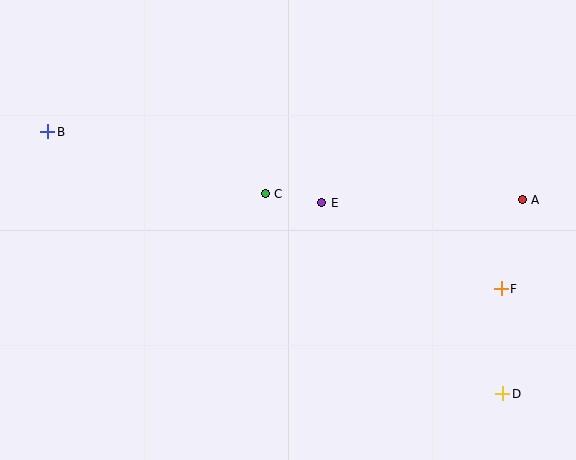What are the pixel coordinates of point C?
Point C is at (265, 194).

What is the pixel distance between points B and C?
The distance between B and C is 226 pixels.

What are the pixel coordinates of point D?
Point D is at (503, 394).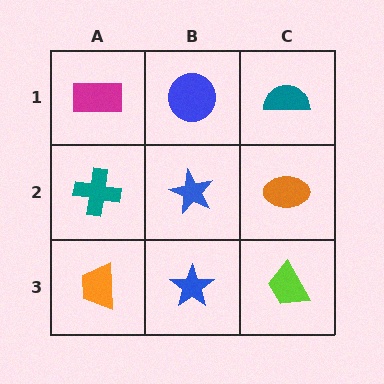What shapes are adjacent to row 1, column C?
An orange ellipse (row 2, column C), a blue circle (row 1, column B).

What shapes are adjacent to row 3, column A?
A teal cross (row 2, column A), a blue star (row 3, column B).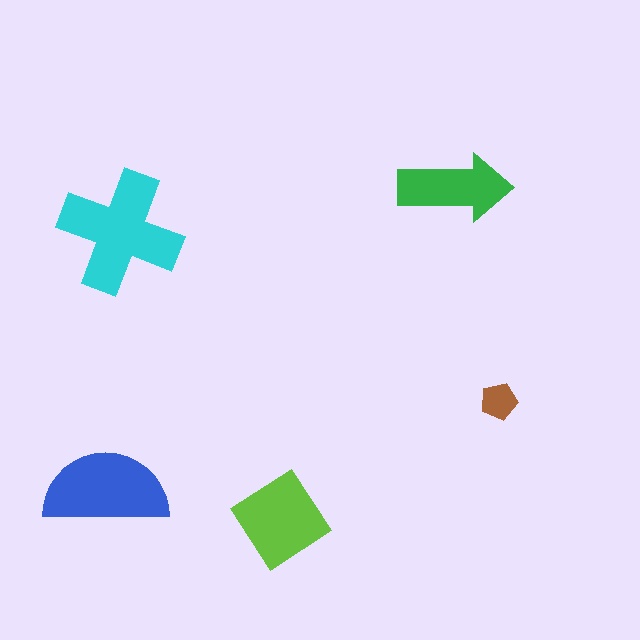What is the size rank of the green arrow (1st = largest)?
4th.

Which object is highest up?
The green arrow is topmost.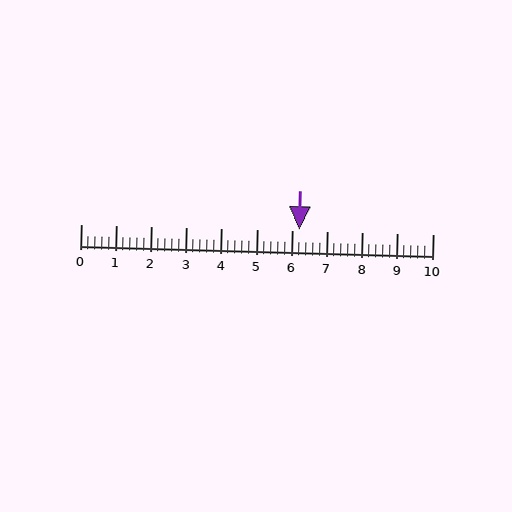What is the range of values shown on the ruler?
The ruler shows values from 0 to 10.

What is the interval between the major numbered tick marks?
The major tick marks are spaced 1 units apart.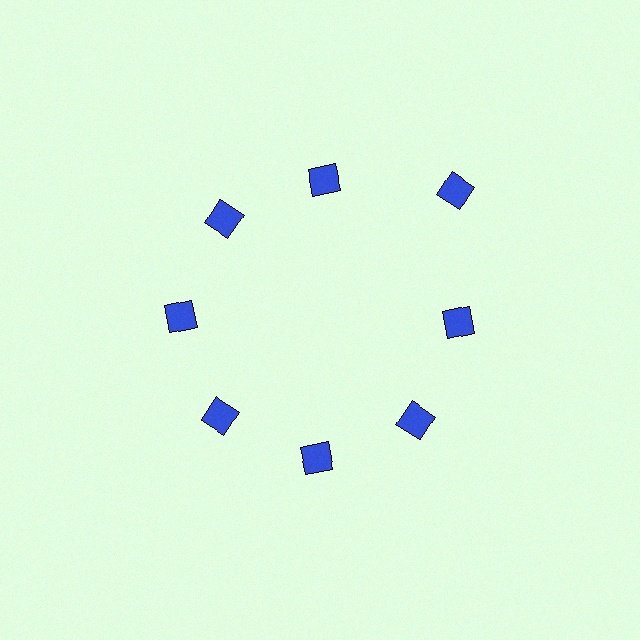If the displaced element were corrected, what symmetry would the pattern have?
It would have 8-fold rotational symmetry — the pattern would map onto itself every 45 degrees.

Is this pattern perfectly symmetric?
No. The 8 blue squares are arranged in a ring, but one element near the 2 o'clock position is pushed outward from the center, breaking the 8-fold rotational symmetry.